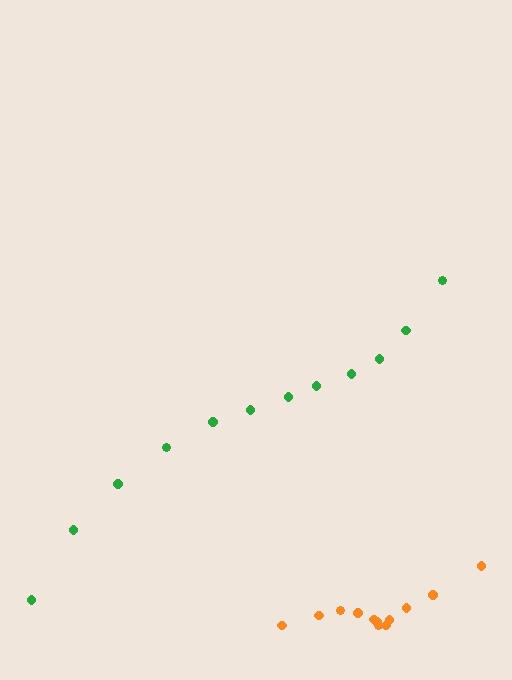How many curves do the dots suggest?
There are 2 distinct paths.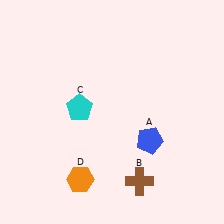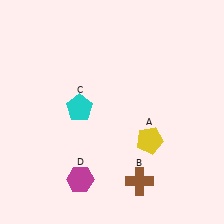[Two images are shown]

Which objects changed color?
A changed from blue to yellow. D changed from orange to magenta.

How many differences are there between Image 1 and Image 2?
There are 2 differences between the two images.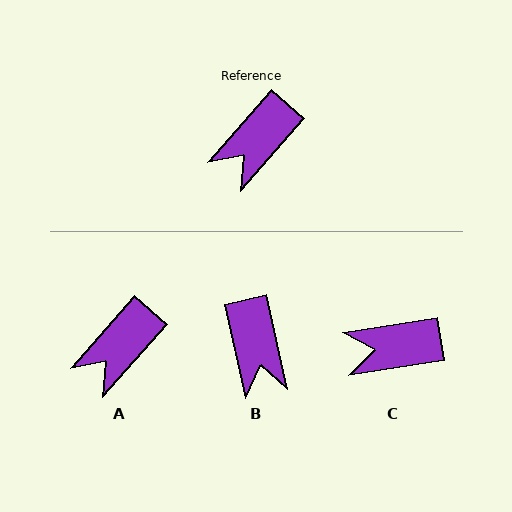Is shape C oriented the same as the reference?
No, it is off by about 40 degrees.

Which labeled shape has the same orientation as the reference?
A.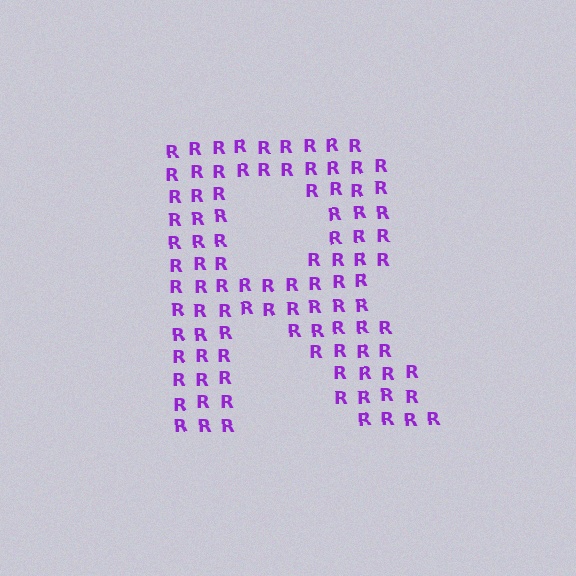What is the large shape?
The large shape is the letter R.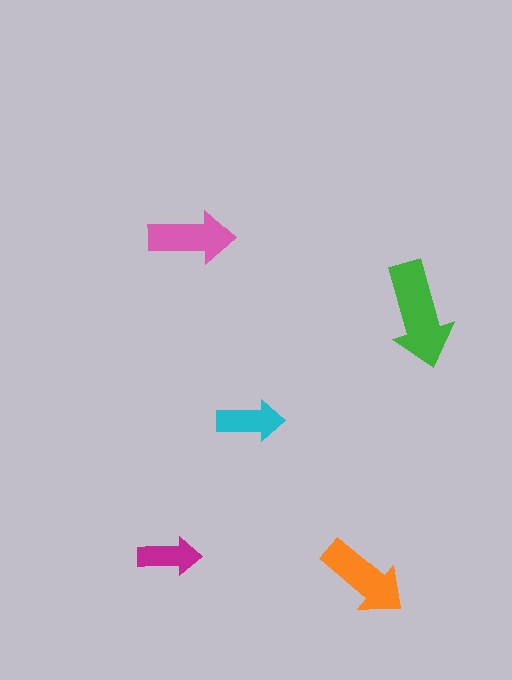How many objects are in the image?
There are 5 objects in the image.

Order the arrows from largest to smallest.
the green one, the orange one, the pink one, the cyan one, the magenta one.